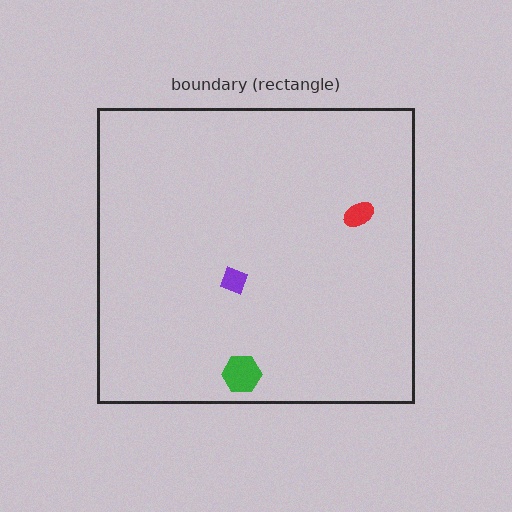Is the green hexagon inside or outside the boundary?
Inside.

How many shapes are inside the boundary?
3 inside, 0 outside.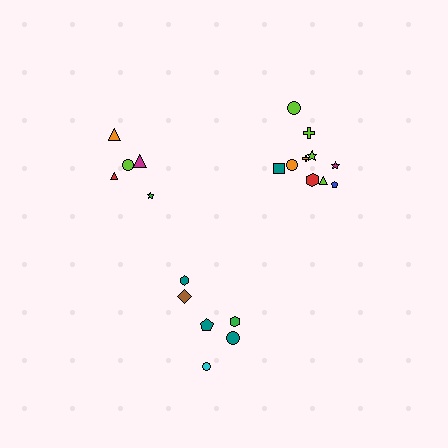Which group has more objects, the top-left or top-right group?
The top-right group.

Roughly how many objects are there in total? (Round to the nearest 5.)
Roughly 20 objects in total.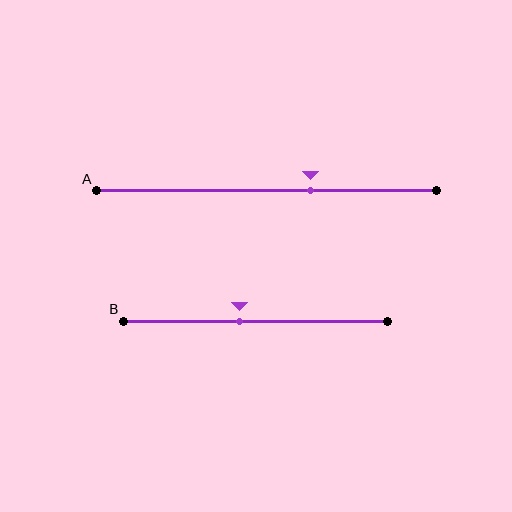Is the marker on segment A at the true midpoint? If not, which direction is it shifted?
No, the marker on segment A is shifted to the right by about 13% of the segment length.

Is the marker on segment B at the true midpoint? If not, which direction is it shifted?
No, the marker on segment B is shifted to the left by about 6% of the segment length.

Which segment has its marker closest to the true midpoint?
Segment B has its marker closest to the true midpoint.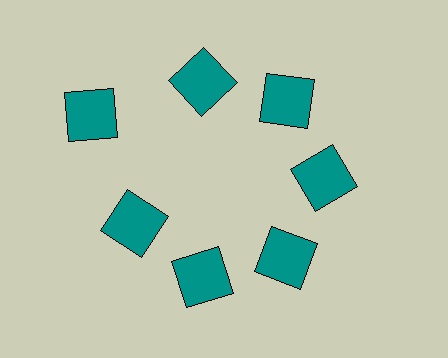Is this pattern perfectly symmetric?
No. The 7 teal squares are arranged in a ring, but one element near the 10 o'clock position is pushed outward from the center, breaking the 7-fold rotational symmetry.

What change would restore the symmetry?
The symmetry would be restored by moving it inward, back onto the ring so that all 7 squares sit at equal angles and equal distance from the center.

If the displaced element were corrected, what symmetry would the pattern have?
It would have 7-fold rotational symmetry — the pattern would map onto itself every 51 degrees.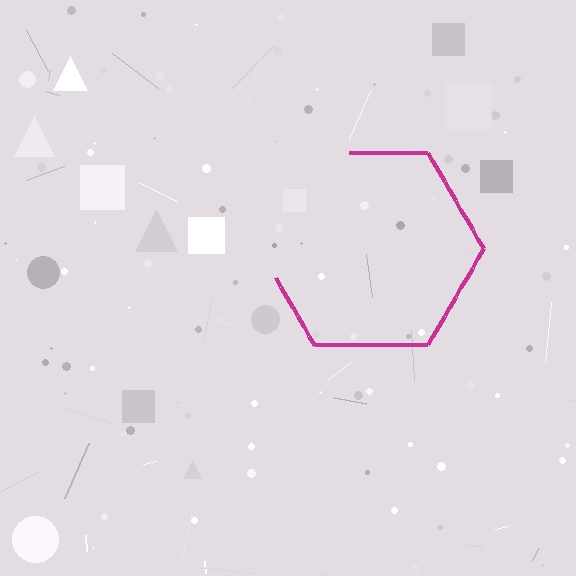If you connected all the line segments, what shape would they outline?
They would outline a hexagon.